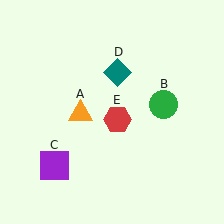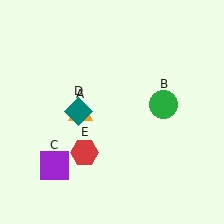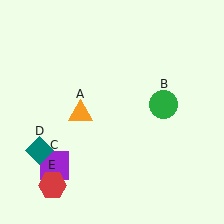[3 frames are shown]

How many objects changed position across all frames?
2 objects changed position: teal diamond (object D), red hexagon (object E).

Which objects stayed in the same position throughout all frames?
Orange triangle (object A) and green circle (object B) and purple square (object C) remained stationary.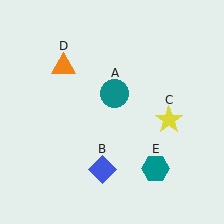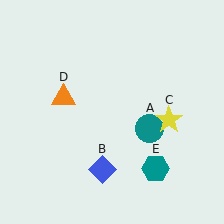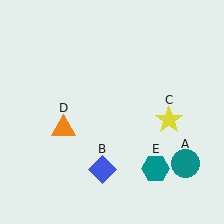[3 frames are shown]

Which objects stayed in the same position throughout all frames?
Blue diamond (object B) and yellow star (object C) and teal hexagon (object E) remained stationary.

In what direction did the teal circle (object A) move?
The teal circle (object A) moved down and to the right.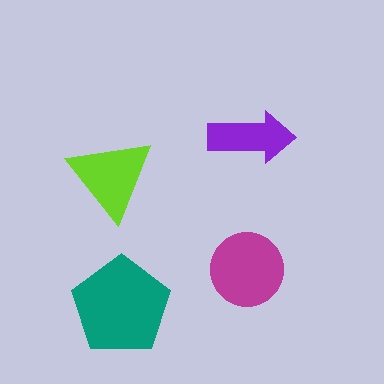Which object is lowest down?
The teal pentagon is bottommost.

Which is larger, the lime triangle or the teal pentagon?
The teal pentagon.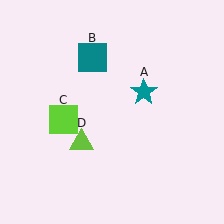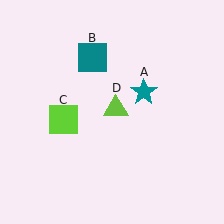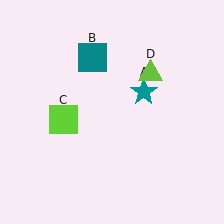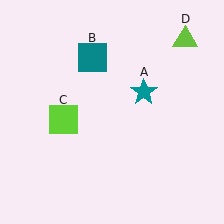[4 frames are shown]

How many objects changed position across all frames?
1 object changed position: lime triangle (object D).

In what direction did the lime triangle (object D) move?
The lime triangle (object D) moved up and to the right.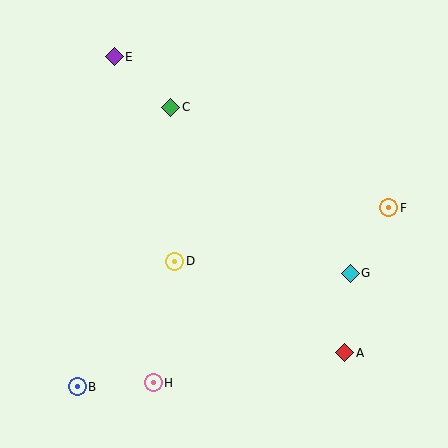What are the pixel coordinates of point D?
Point D is at (175, 261).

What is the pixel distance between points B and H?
The distance between B and H is 76 pixels.